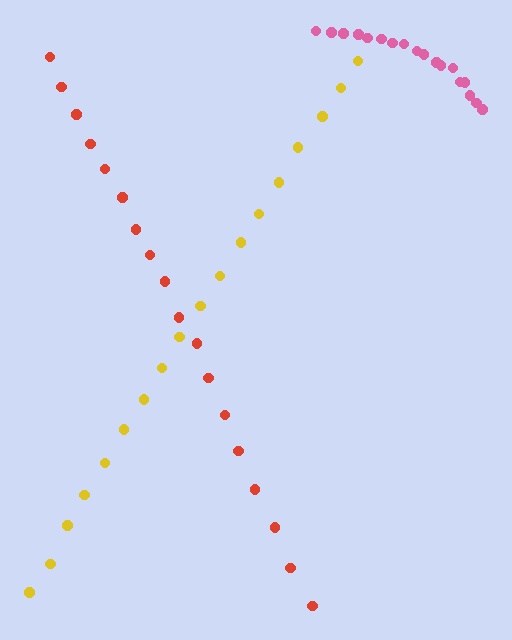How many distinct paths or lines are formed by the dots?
There are 3 distinct paths.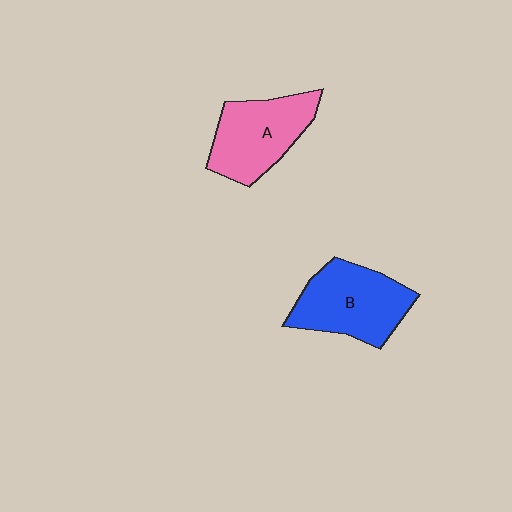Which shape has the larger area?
Shape B (blue).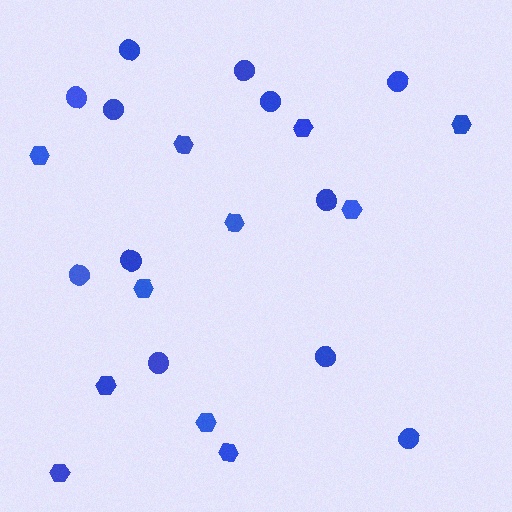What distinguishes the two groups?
There are 2 groups: one group of hexagons (11) and one group of circles (12).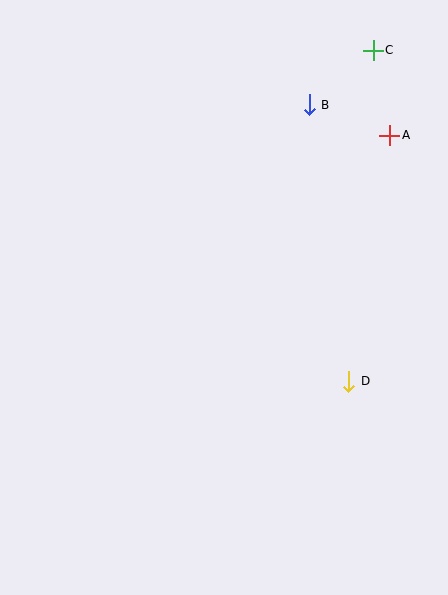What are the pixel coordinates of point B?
Point B is at (309, 105).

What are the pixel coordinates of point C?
Point C is at (373, 50).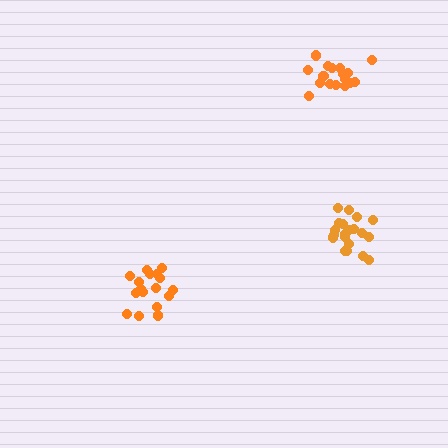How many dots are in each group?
Group 1: 20 dots, Group 2: 17 dots, Group 3: 17 dots (54 total).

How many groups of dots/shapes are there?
There are 3 groups.